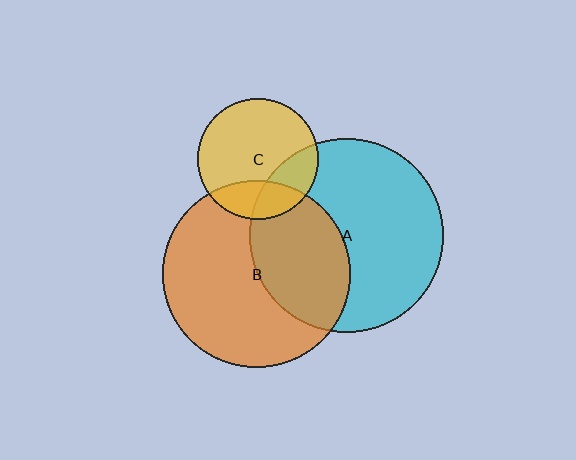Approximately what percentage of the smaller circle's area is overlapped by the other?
Approximately 25%.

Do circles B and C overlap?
Yes.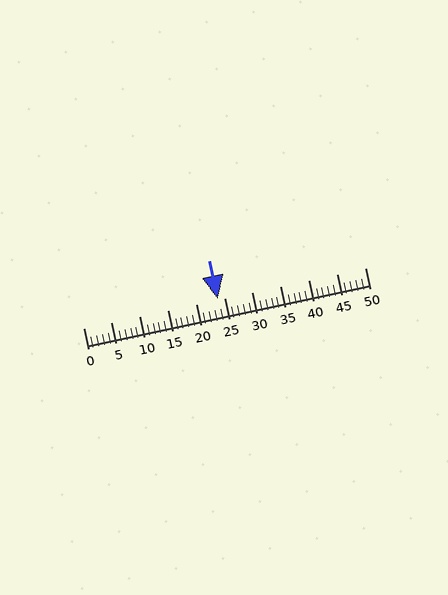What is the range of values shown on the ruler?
The ruler shows values from 0 to 50.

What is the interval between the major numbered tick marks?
The major tick marks are spaced 5 units apart.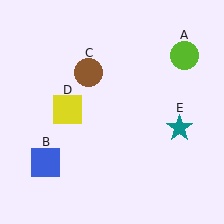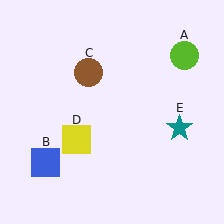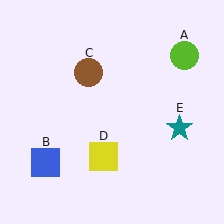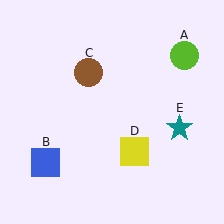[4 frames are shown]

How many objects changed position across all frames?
1 object changed position: yellow square (object D).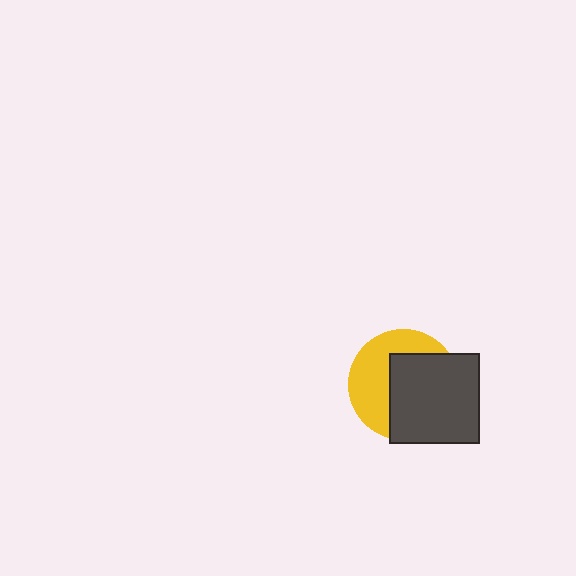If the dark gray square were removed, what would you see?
You would see the complete yellow circle.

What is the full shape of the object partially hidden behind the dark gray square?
The partially hidden object is a yellow circle.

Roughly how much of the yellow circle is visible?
About half of it is visible (roughly 46%).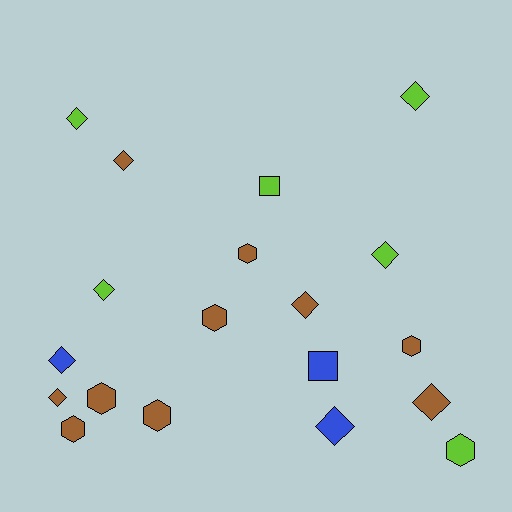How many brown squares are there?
There are no brown squares.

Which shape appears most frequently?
Diamond, with 10 objects.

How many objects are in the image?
There are 19 objects.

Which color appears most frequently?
Brown, with 10 objects.